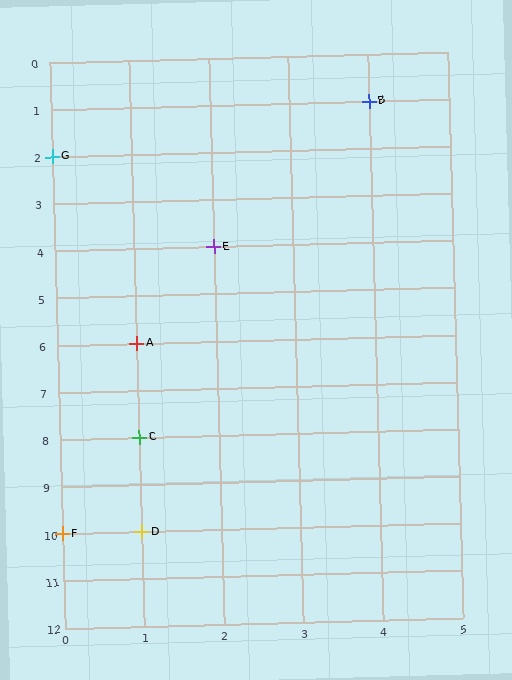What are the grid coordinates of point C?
Point C is at grid coordinates (1, 8).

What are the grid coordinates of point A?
Point A is at grid coordinates (1, 6).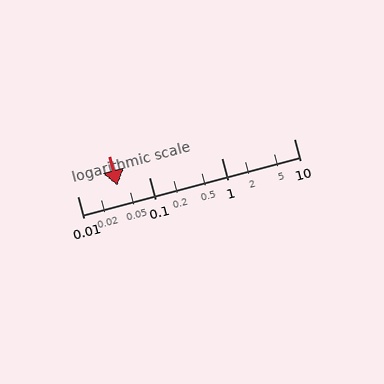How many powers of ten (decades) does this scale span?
The scale spans 3 decades, from 0.01 to 10.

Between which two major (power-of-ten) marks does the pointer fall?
The pointer is between 0.01 and 0.1.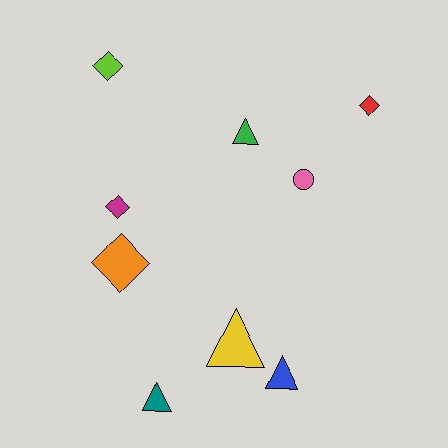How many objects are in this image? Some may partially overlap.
There are 9 objects.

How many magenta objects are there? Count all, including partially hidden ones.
There is 1 magenta object.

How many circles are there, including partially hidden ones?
There is 1 circle.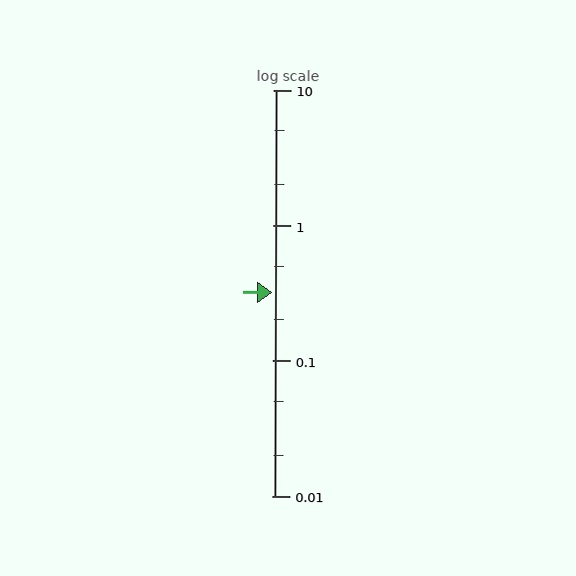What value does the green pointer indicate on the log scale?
The pointer indicates approximately 0.32.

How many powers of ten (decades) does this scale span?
The scale spans 3 decades, from 0.01 to 10.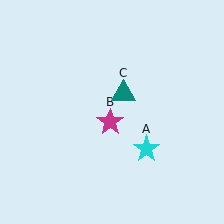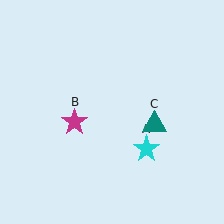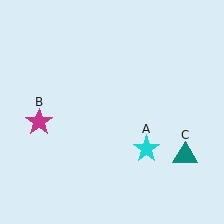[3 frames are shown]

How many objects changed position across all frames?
2 objects changed position: magenta star (object B), teal triangle (object C).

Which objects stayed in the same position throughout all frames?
Cyan star (object A) remained stationary.